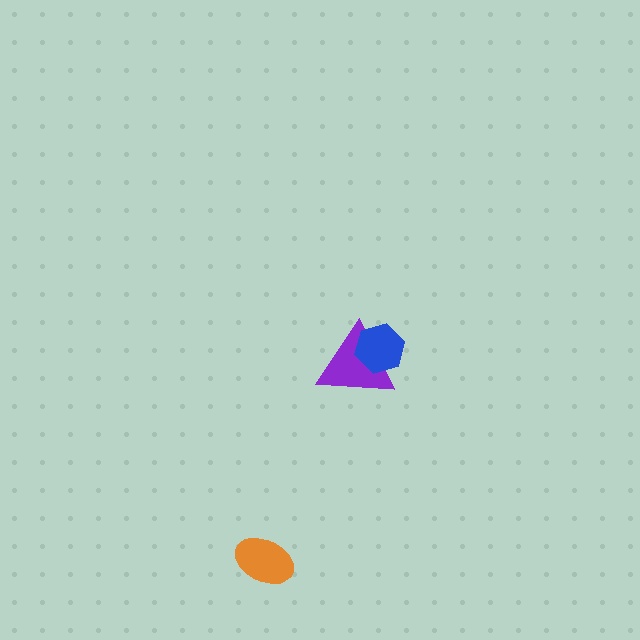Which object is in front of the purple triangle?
The blue hexagon is in front of the purple triangle.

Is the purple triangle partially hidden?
Yes, it is partially covered by another shape.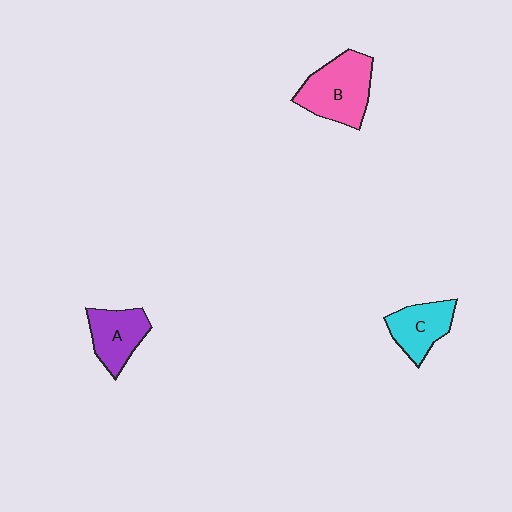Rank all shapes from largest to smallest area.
From largest to smallest: B (pink), A (purple), C (cyan).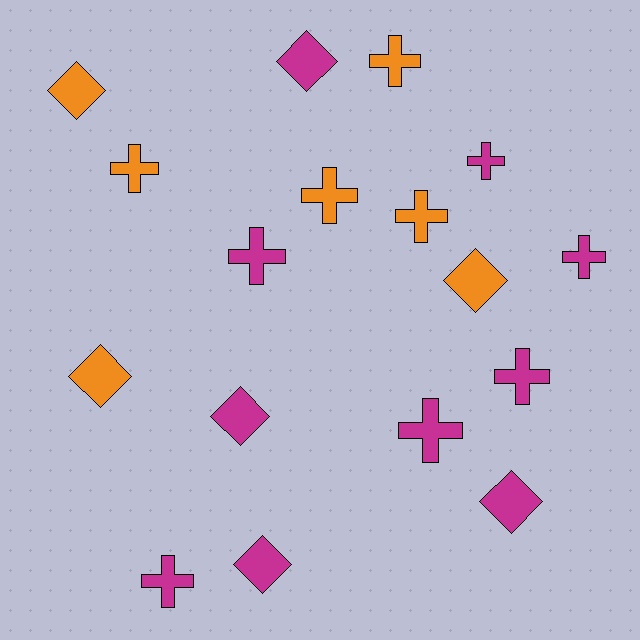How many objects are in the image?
There are 17 objects.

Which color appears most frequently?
Magenta, with 10 objects.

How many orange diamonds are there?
There are 3 orange diamonds.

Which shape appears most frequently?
Cross, with 10 objects.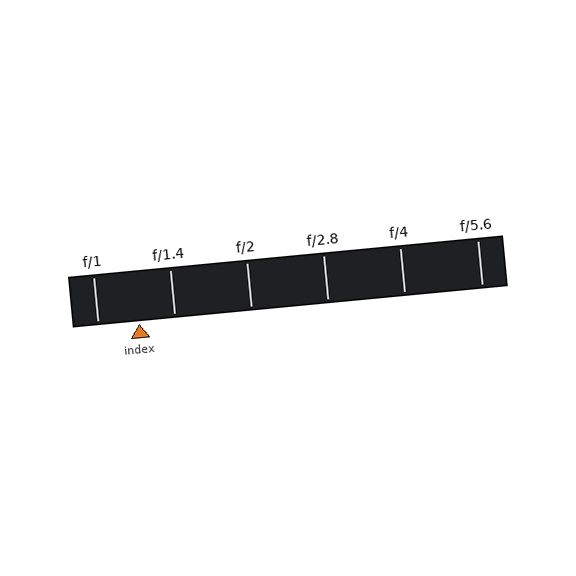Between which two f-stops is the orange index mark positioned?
The index mark is between f/1 and f/1.4.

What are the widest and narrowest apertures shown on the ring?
The widest aperture shown is f/1 and the narrowest is f/5.6.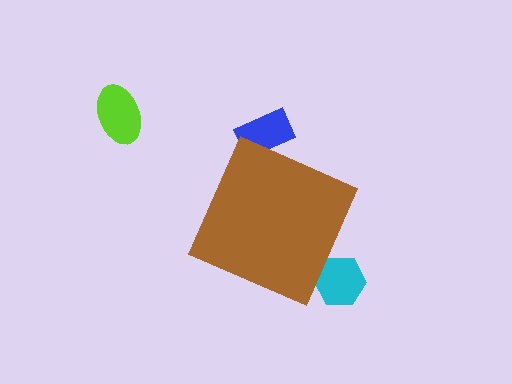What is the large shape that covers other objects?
A brown diamond.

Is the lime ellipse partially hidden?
No, the lime ellipse is fully visible.